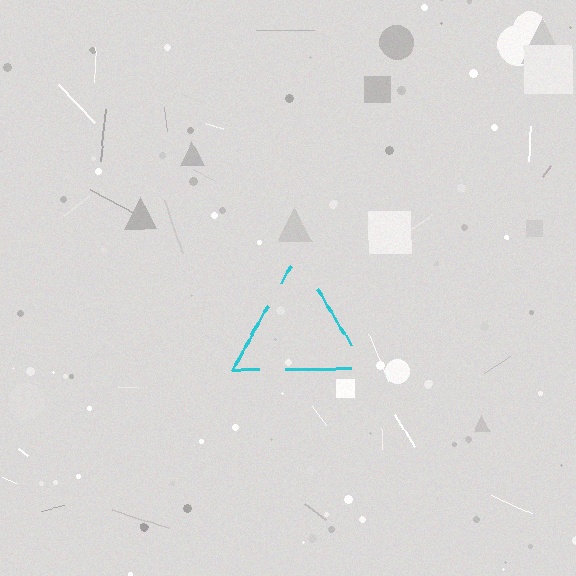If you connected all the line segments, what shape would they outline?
They would outline a triangle.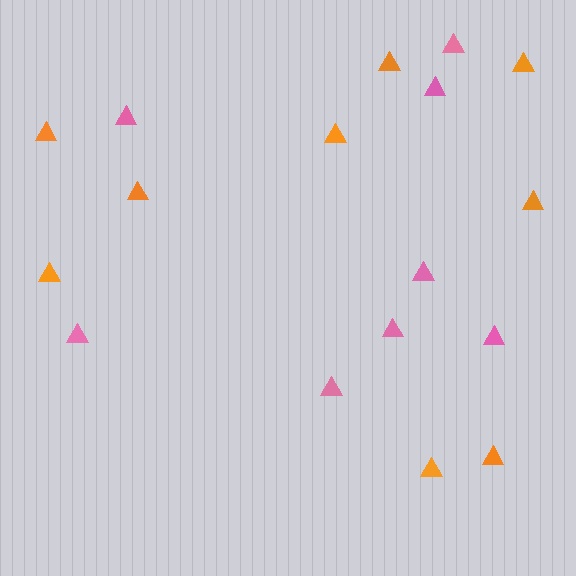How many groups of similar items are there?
There are 2 groups: one group of pink triangles (8) and one group of orange triangles (9).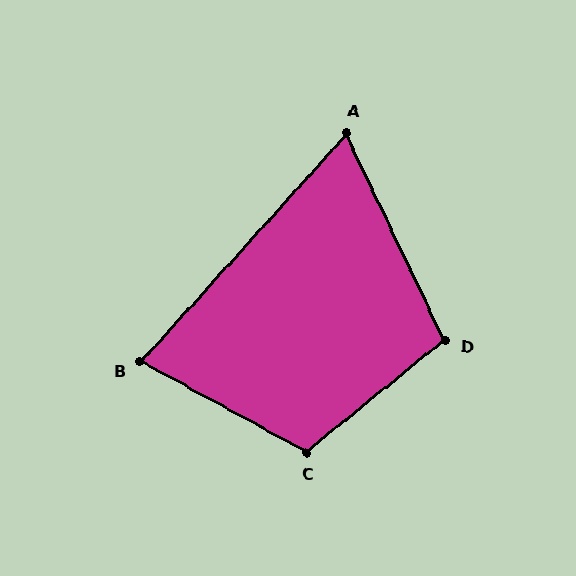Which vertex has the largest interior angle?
C, at approximately 113 degrees.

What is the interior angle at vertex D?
Approximately 103 degrees (obtuse).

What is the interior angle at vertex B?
Approximately 77 degrees (acute).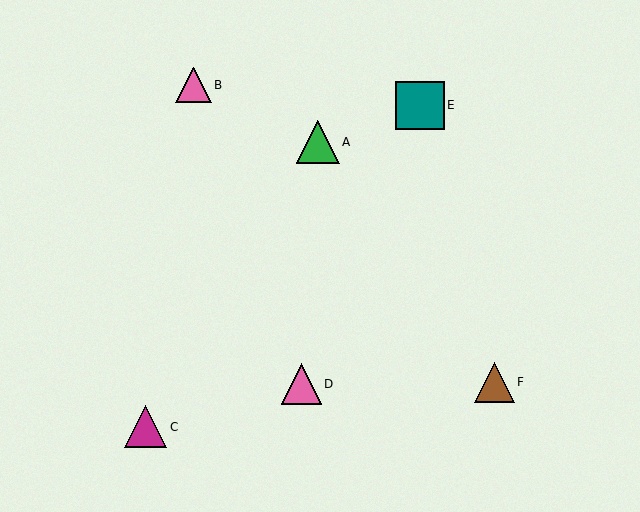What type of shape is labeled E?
Shape E is a teal square.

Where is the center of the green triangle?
The center of the green triangle is at (318, 142).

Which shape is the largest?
The teal square (labeled E) is the largest.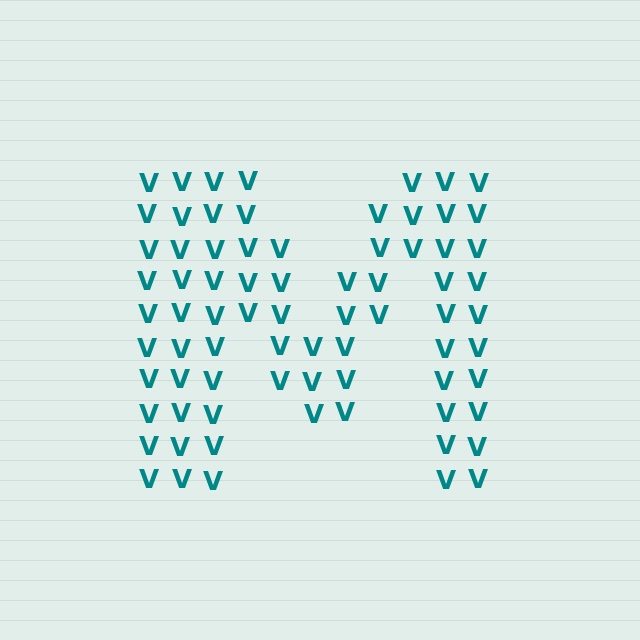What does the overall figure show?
The overall figure shows the letter M.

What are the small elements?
The small elements are letter V's.